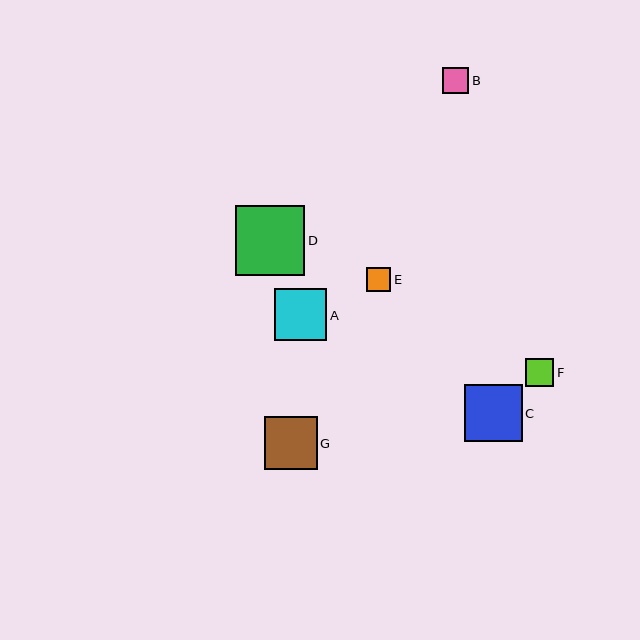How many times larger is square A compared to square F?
Square A is approximately 1.9 times the size of square F.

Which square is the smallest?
Square E is the smallest with a size of approximately 24 pixels.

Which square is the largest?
Square D is the largest with a size of approximately 69 pixels.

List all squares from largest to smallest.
From largest to smallest: D, C, G, A, F, B, E.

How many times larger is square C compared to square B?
Square C is approximately 2.2 times the size of square B.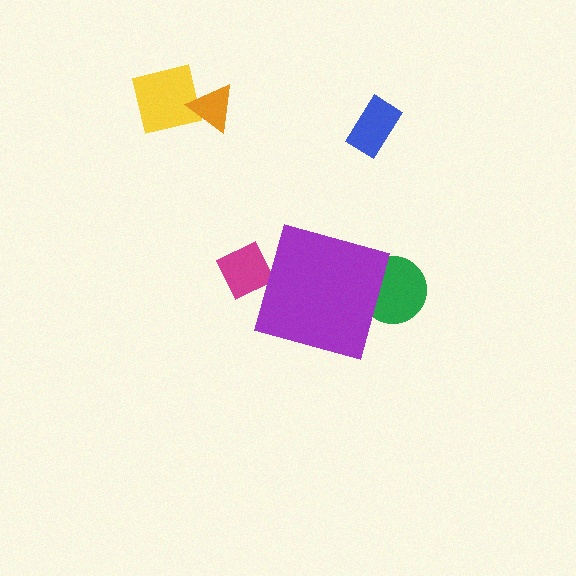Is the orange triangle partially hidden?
No, the orange triangle is fully visible.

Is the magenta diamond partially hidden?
Yes, the magenta diamond is partially hidden behind the purple diamond.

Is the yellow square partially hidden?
No, the yellow square is fully visible.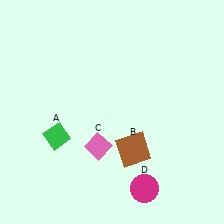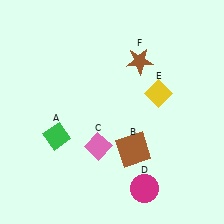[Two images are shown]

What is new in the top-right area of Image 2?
A yellow diamond (E) was added in the top-right area of Image 2.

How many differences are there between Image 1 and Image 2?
There are 2 differences between the two images.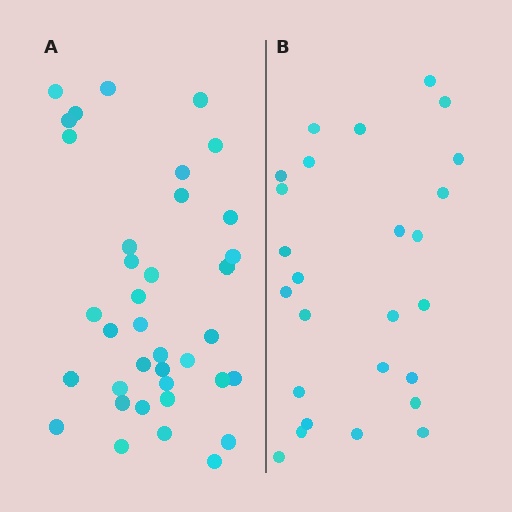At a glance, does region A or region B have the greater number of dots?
Region A (the left region) has more dots.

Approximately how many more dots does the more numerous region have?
Region A has roughly 12 or so more dots than region B.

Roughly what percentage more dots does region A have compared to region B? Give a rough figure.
About 40% more.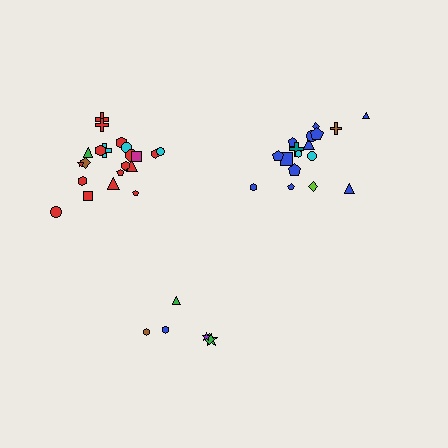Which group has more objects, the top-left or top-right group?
The top-left group.